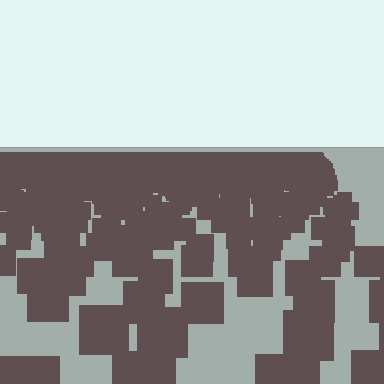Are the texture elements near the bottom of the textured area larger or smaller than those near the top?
Larger. Near the bottom, elements are closer to the viewer and appear at a bigger on-screen size.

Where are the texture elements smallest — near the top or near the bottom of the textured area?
Near the top.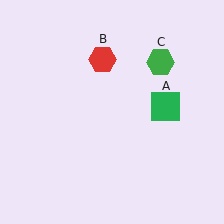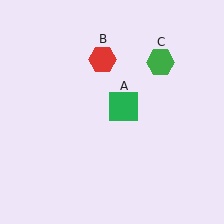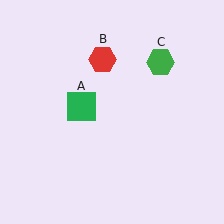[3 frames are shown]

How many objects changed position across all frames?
1 object changed position: green square (object A).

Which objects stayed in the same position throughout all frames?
Red hexagon (object B) and green hexagon (object C) remained stationary.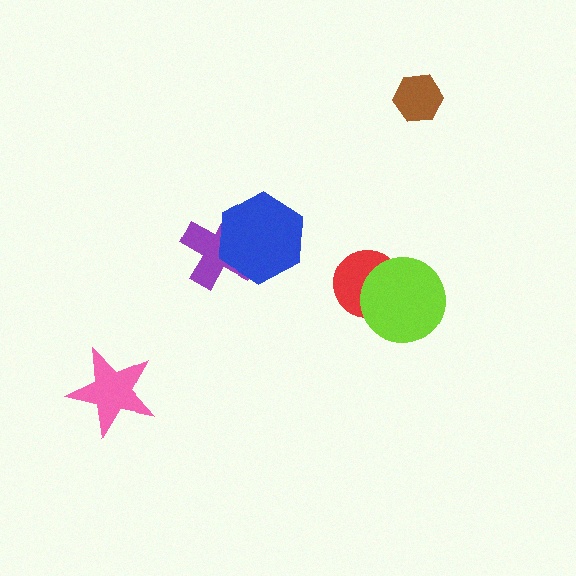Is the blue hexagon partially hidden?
No, no other shape covers it.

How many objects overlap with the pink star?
0 objects overlap with the pink star.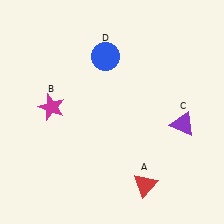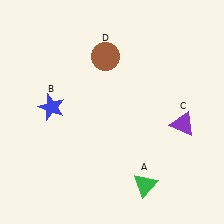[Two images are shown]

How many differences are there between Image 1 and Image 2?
There are 3 differences between the two images.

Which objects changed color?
A changed from red to green. B changed from magenta to blue. D changed from blue to brown.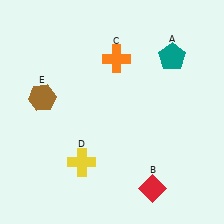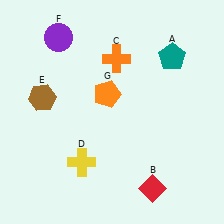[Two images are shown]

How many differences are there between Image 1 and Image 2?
There are 2 differences between the two images.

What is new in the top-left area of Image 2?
A purple circle (F) was added in the top-left area of Image 2.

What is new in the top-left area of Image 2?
An orange pentagon (G) was added in the top-left area of Image 2.